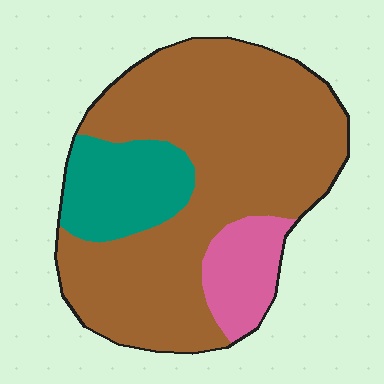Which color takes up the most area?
Brown, at roughly 70%.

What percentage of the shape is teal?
Teal covers around 15% of the shape.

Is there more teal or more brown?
Brown.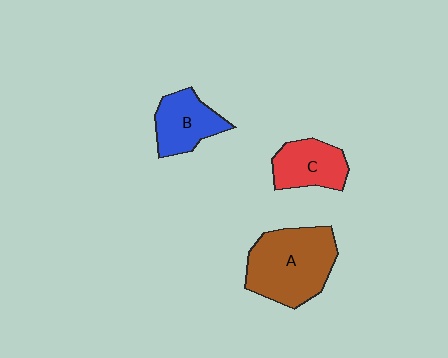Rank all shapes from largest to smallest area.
From largest to smallest: A (brown), B (blue), C (red).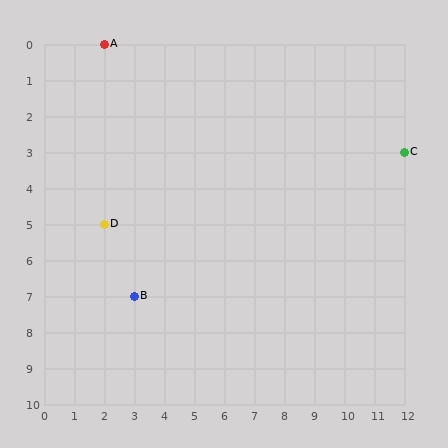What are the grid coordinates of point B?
Point B is at grid coordinates (3, 7).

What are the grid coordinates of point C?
Point C is at grid coordinates (12, 3).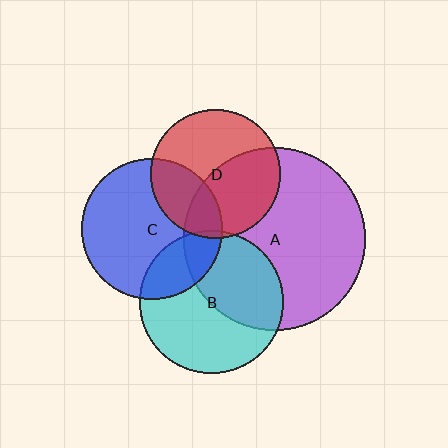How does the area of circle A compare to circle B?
Approximately 1.6 times.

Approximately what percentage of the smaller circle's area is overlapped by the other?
Approximately 15%.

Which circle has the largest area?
Circle A (purple).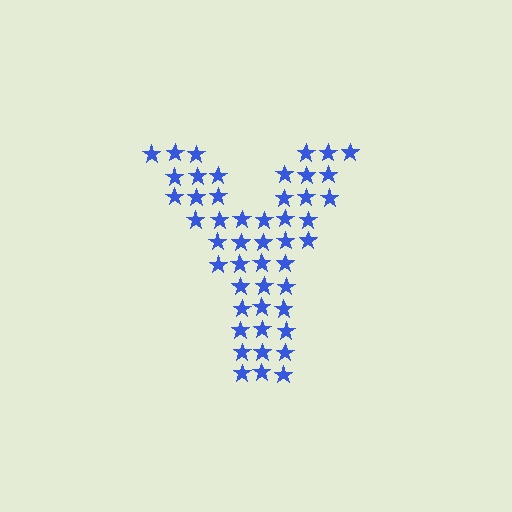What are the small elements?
The small elements are stars.